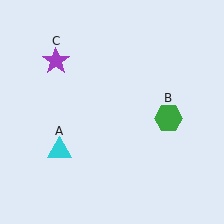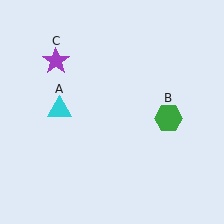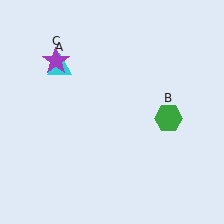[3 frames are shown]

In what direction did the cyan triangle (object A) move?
The cyan triangle (object A) moved up.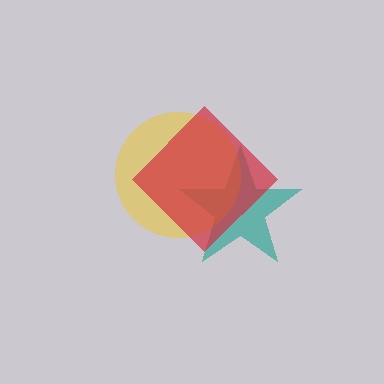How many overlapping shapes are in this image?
There are 3 overlapping shapes in the image.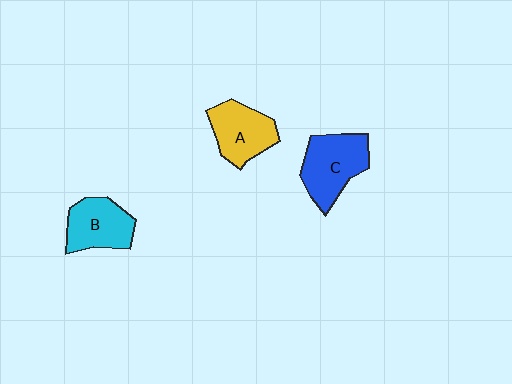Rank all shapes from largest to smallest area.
From largest to smallest: C (blue), A (yellow), B (cyan).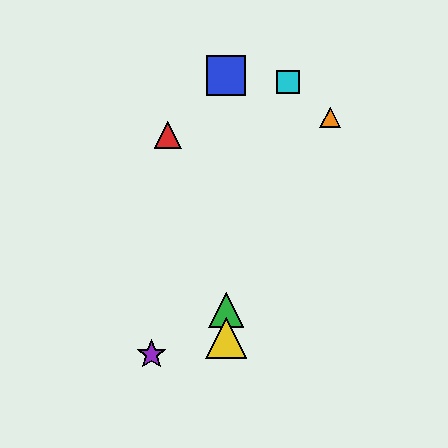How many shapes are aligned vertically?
3 shapes (the blue square, the green triangle, the yellow triangle) are aligned vertically.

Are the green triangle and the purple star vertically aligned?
No, the green triangle is at x≈226 and the purple star is at x≈152.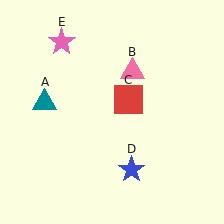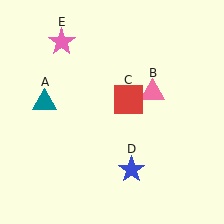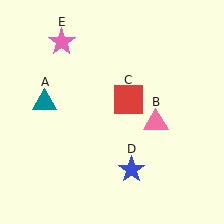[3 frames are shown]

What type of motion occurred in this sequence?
The pink triangle (object B) rotated clockwise around the center of the scene.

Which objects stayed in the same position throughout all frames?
Teal triangle (object A) and red square (object C) and blue star (object D) and pink star (object E) remained stationary.